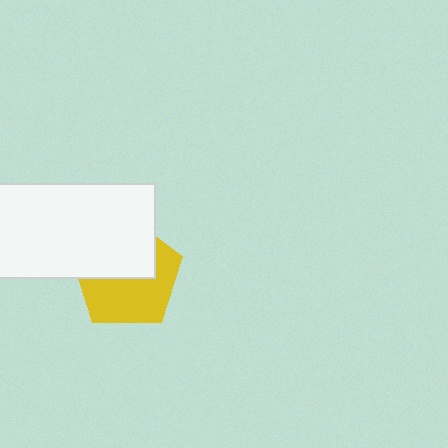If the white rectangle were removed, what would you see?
You would see the complete yellow pentagon.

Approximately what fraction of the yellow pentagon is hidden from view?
Roughly 46% of the yellow pentagon is hidden behind the white rectangle.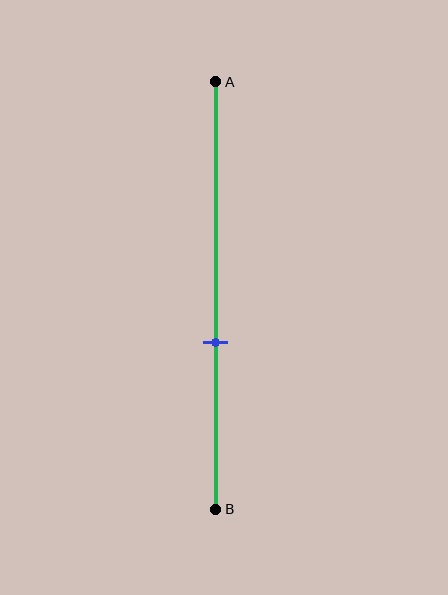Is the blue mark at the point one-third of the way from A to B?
No, the mark is at about 60% from A, not at the 33% one-third point.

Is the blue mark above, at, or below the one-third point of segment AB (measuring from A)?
The blue mark is below the one-third point of segment AB.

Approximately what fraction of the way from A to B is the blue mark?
The blue mark is approximately 60% of the way from A to B.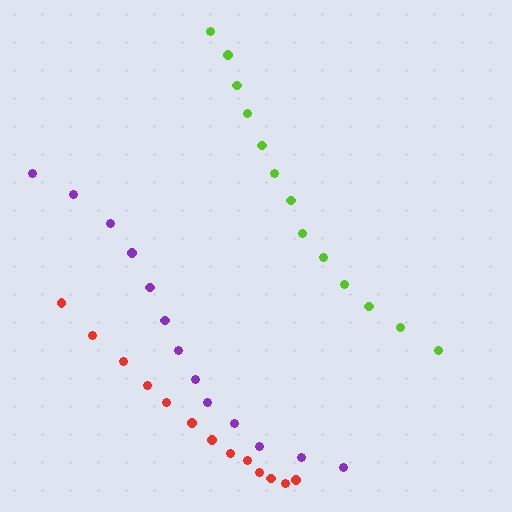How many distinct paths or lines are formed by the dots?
There are 3 distinct paths.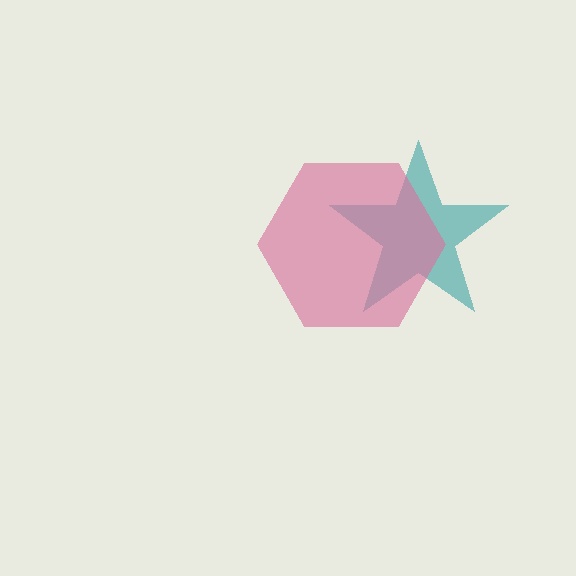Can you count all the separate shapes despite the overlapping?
Yes, there are 2 separate shapes.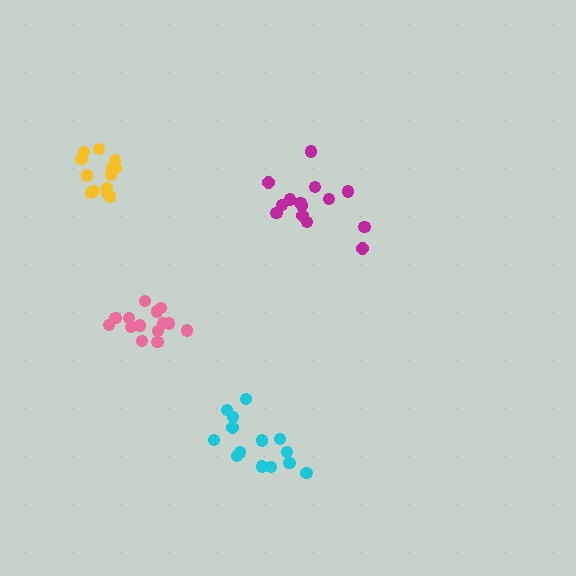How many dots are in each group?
Group 1: 14 dots, Group 2: 14 dots, Group 3: 14 dots, Group 4: 13 dots (55 total).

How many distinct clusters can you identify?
There are 4 distinct clusters.